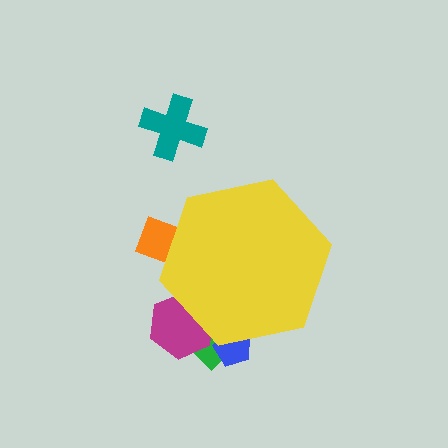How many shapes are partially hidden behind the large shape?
4 shapes are partially hidden.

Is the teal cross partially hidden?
No, the teal cross is fully visible.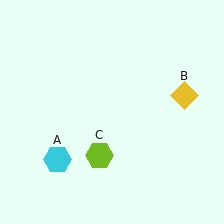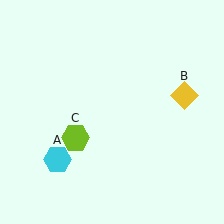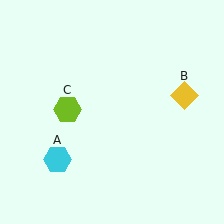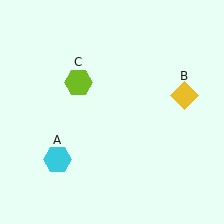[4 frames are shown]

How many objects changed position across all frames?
1 object changed position: lime hexagon (object C).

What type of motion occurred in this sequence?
The lime hexagon (object C) rotated clockwise around the center of the scene.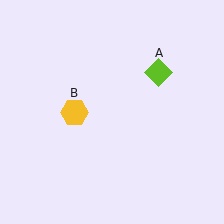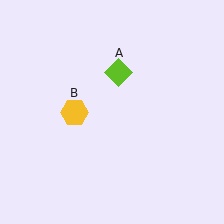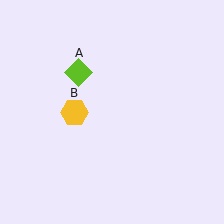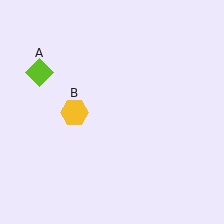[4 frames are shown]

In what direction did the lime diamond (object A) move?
The lime diamond (object A) moved left.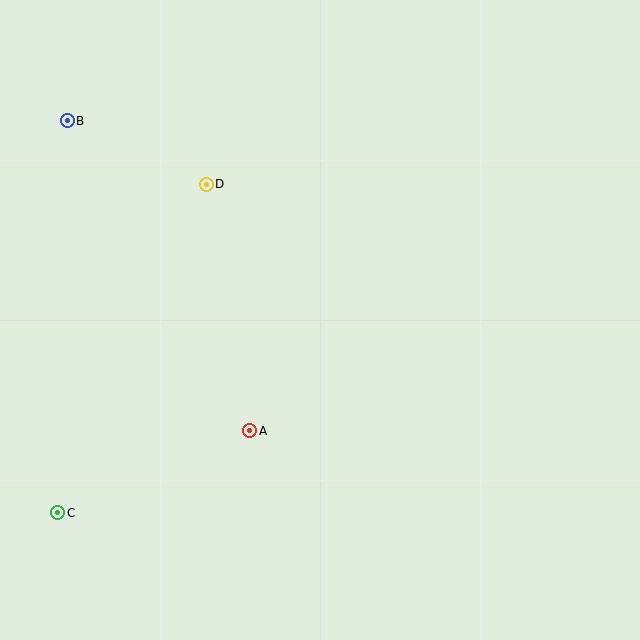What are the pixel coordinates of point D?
Point D is at (206, 184).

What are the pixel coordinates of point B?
Point B is at (67, 121).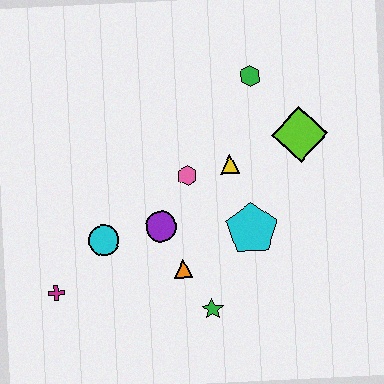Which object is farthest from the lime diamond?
The magenta cross is farthest from the lime diamond.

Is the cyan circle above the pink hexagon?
No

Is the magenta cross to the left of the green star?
Yes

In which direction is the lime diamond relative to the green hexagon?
The lime diamond is below the green hexagon.